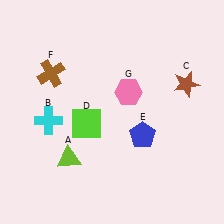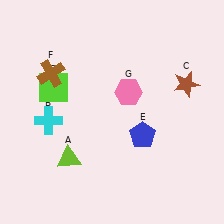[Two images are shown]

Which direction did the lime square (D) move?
The lime square (D) moved up.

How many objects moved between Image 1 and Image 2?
1 object moved between the two images.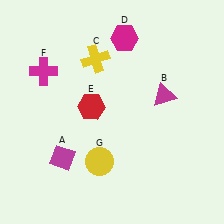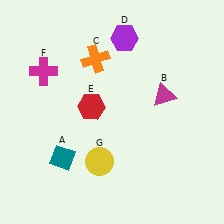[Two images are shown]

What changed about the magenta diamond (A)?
In Image 1, A is magenta. In Image 2, it changed to teal.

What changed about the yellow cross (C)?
In Image 1, C is yellow. In Image 2, it changed to orange.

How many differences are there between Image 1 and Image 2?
There are 3 differences between the two images.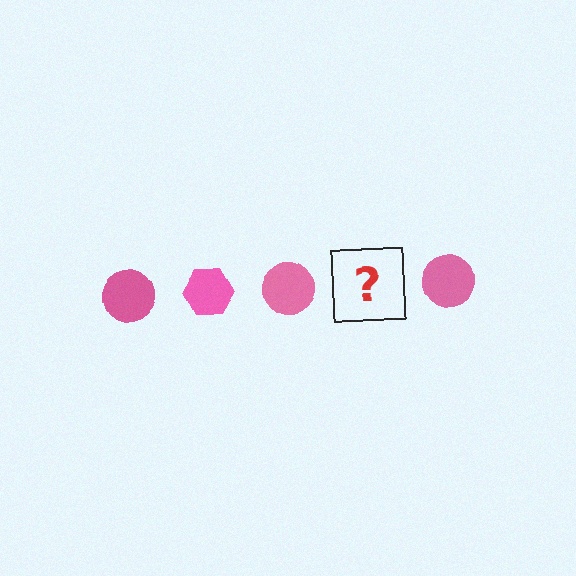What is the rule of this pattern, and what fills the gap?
The rule is that the pattern cycles through circle, hexagon shapes in pink. The gap should be filled with a pink hexagon.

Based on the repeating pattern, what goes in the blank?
The blank should be a pink hexagon.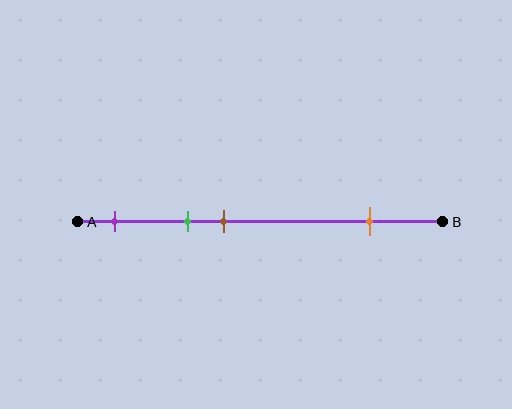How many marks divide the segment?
There are 4 marks dividing the segment.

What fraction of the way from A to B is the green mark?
The green mark is approximately 30% (0.3) of the way from A to B.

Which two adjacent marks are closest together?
The green and brown marks are the closest adjacent pair.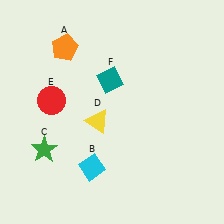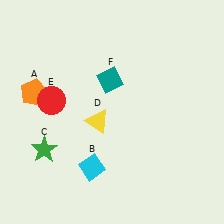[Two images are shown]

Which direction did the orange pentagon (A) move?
The orange pentagon (A) moved down.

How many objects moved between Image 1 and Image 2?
1 object moved between the two images.